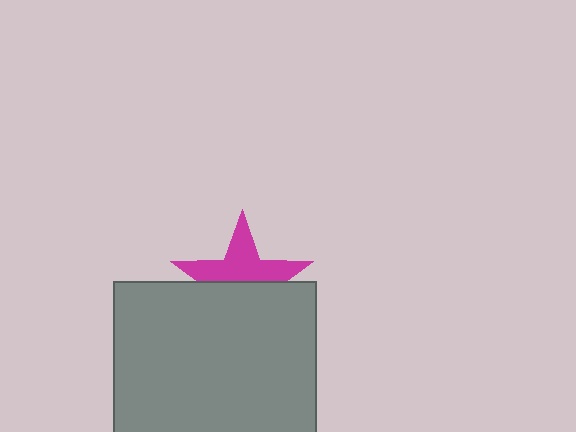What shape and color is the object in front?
The object in front is a gray square.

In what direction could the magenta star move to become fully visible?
The magenta star could move up. That would shift it out from behind the gray square entirely.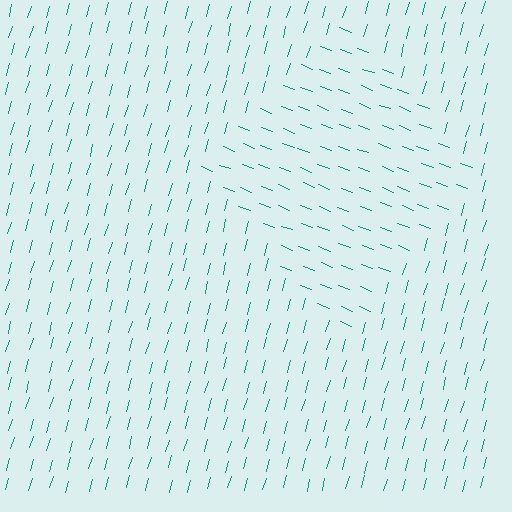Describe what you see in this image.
The image is filled with small teal line segments. A diamond region in the image has lines oriented differently from the surrounding lines, creating a visible texture boundary.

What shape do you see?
I see a diamond.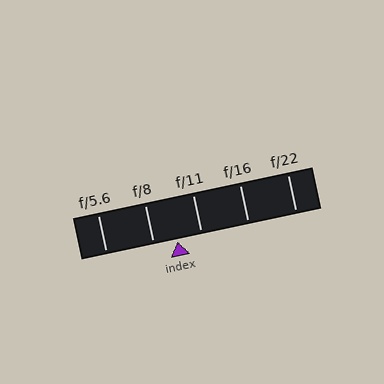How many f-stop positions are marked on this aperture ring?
There are 5 f-stop positions marked.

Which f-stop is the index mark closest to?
The index mark is closest to f/8.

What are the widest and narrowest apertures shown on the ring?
The widest aperture shown is f/5.6 and the narrowest is f/22.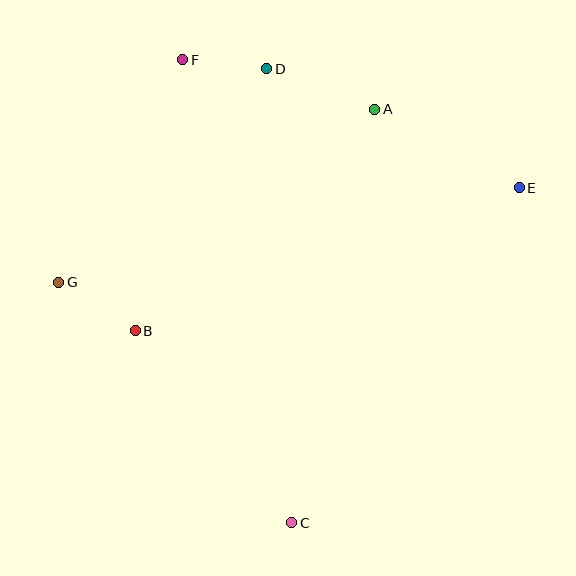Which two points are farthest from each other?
Points C and F are farthest from each other.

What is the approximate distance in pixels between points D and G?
The distance between D and G is approximately 298 pixels.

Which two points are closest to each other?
Points D and F are closest to each other.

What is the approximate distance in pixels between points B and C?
The distance between B and C is approximately 248 pixels.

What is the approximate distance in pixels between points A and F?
The distance between A and F is approximately 198 pixels.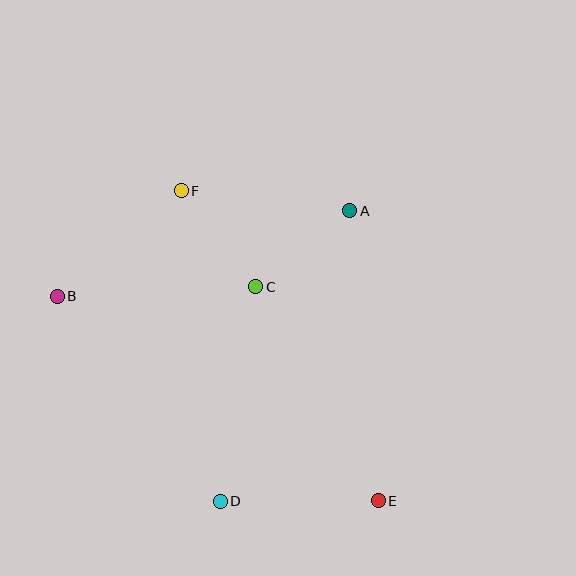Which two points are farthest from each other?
Points B and E are farthest from each other.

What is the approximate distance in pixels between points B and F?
The distance between B and F is approximately 163 pixels.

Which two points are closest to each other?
Points A and C are closest to each other.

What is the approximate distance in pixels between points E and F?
The distance between E and F is approximately 367 pixels.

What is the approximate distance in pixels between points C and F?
The distance between C and F is approximately 121 pixels.